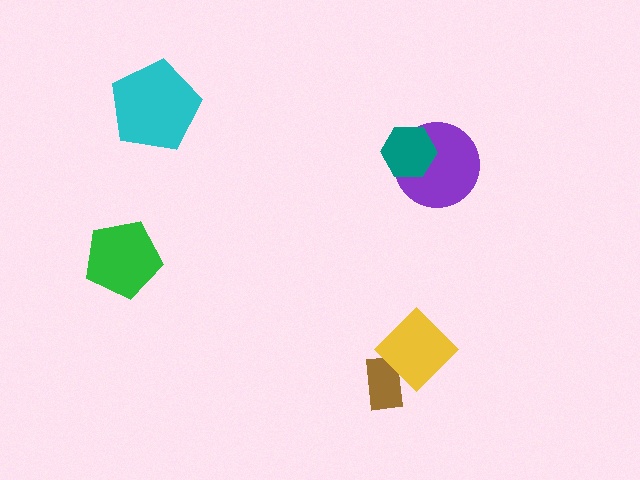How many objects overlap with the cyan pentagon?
0 objects overlap with the cyan pentagon.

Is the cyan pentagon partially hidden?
No, no other shape covers it.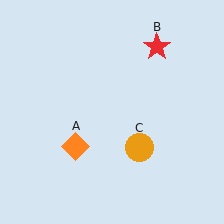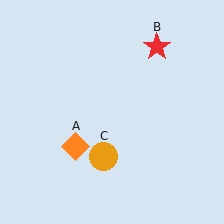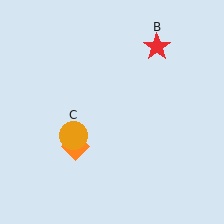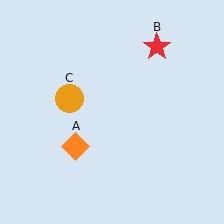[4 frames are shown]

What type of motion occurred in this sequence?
The orange circle (object C) rotated clockwise around the center of the scene.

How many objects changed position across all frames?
1 object changed position: orange circle (object C).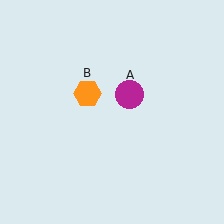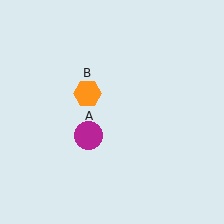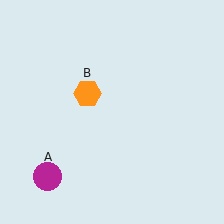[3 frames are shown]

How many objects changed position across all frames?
1 object changed position: magenta circle (object A).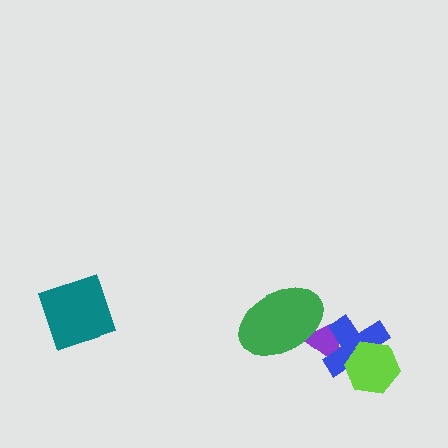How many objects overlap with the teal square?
0 objects overlap with the teal square.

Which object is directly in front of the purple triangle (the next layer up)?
The green ellipse is directly in front of the purple triangle.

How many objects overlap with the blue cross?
2 objects overlap with the blue cross.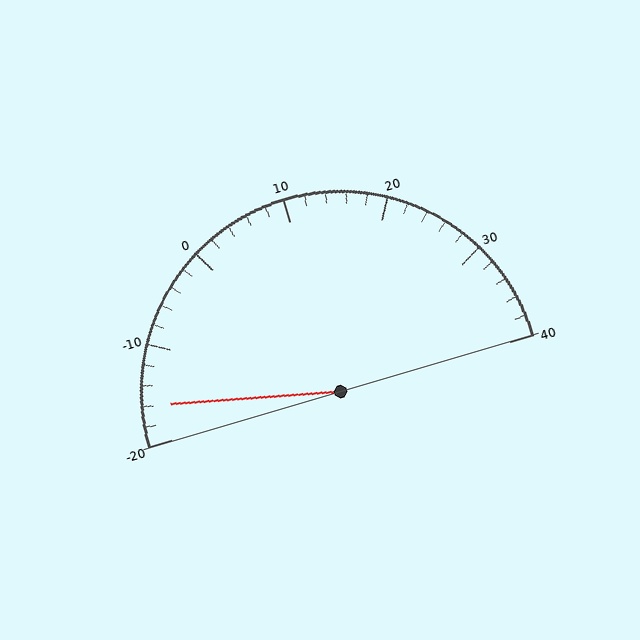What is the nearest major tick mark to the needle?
The nearest major tick mark is -20.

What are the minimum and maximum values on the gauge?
The gauge ranges from -20 to 40.